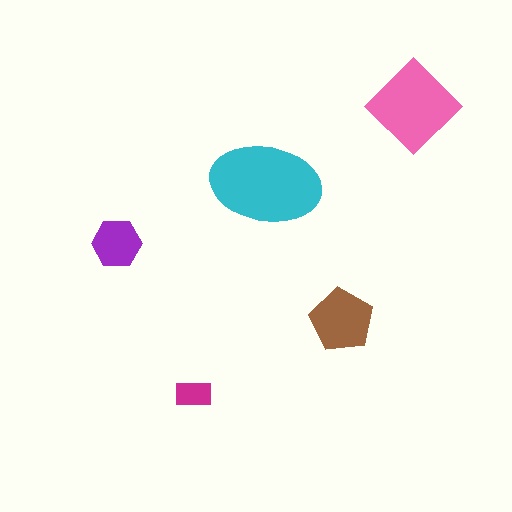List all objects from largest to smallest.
The cyan ellipse, the pink diamond, the brown pentagon, the purple hexagon, the magenta rectangle.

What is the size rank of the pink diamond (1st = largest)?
2nd.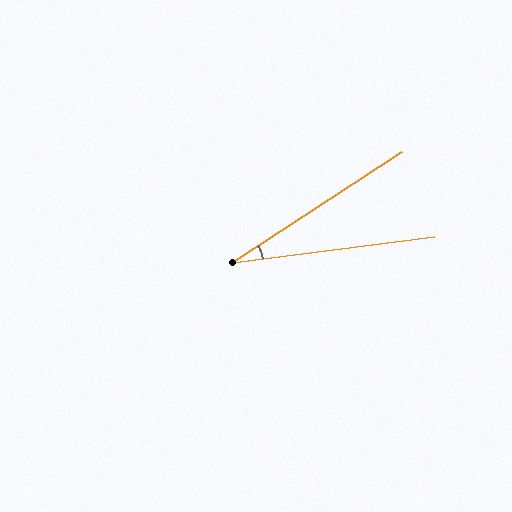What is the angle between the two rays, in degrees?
Approximately 26 degrees.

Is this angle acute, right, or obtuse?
It is acute.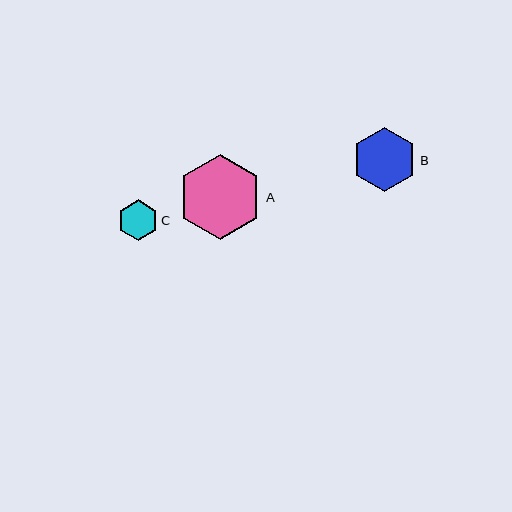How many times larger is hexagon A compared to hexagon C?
Hexagon A is approximately 2.1 times the size of hexagon C.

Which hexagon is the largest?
Hexagon A is the largest with a size of approximately 85 pixels.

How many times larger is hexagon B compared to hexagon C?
Hexagon B is approximately 1.6 times the size of hexagon C.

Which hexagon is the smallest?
Hexagon C is the smallest with a size of approximately 41 pixels.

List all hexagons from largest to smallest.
From largest to smallest: A, B, C.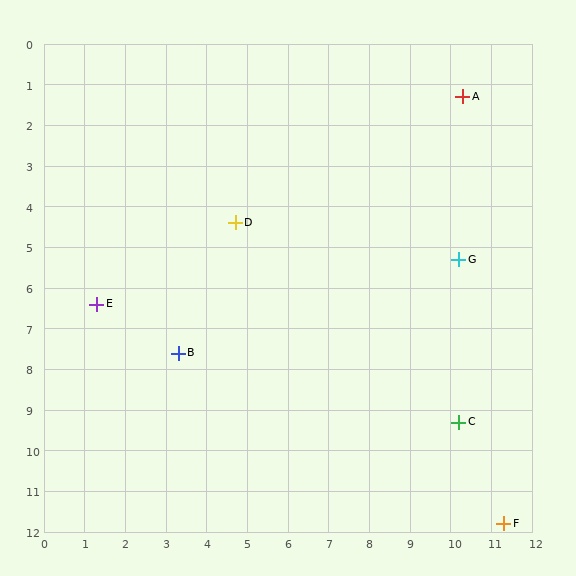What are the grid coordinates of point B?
Point B is at approximately (3.3, 7.6).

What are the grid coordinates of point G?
Point G is at approximately (10.2, 5.3).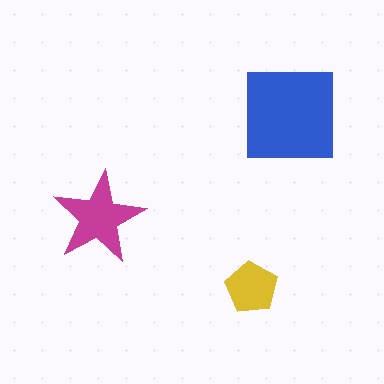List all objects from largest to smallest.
The blue square, the magenta star, the yellow pentagon.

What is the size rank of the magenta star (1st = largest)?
2nd.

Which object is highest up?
The blue square is topmost.